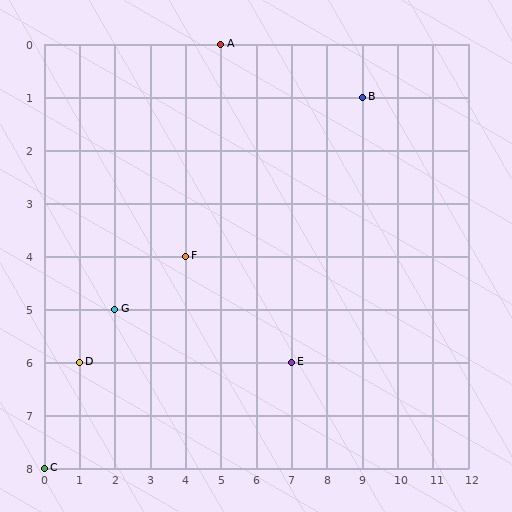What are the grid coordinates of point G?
Point G is at grid coordinates (2, 5).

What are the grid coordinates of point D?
Point D is at grid coordinates (1, 6).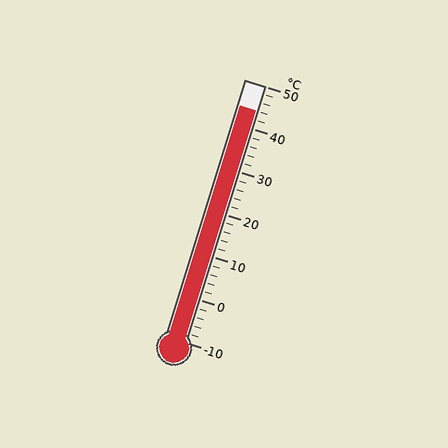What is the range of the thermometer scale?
The thermometer scale ranges from -10°C to 50°C.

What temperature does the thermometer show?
The thermometer shows approximately 44°C.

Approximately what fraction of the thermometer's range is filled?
The thermometer is filled to approximately 90% of its range.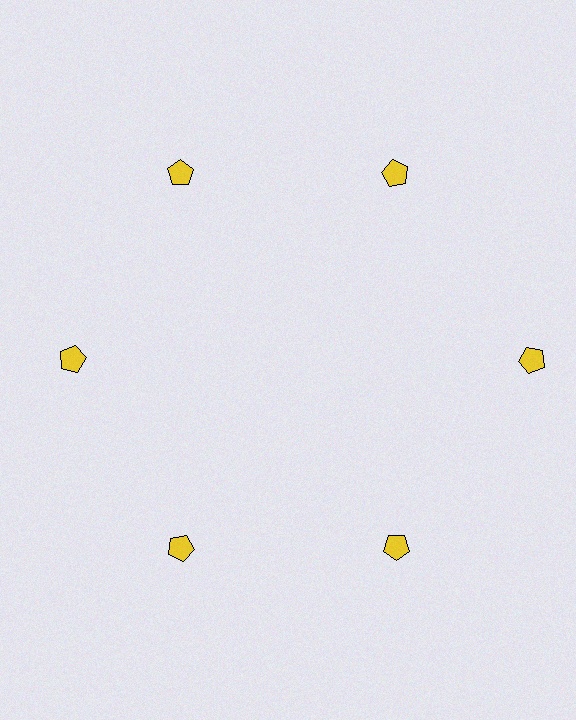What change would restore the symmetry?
The symmetry would be restored by moving it inward, back onto the ring so that all 6 pentagons sit at equal angles and equal distance from the center.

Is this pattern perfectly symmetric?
No. The 6 yellow pentagons are arranged in a ring, but one element near the 3 o'clock position is pushed outward from the center, breaking the 6-fold rotational symmetry.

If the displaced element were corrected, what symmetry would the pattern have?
It would have 6-fold rotational symmetry — the pattern would map onto itself every 60 degrees.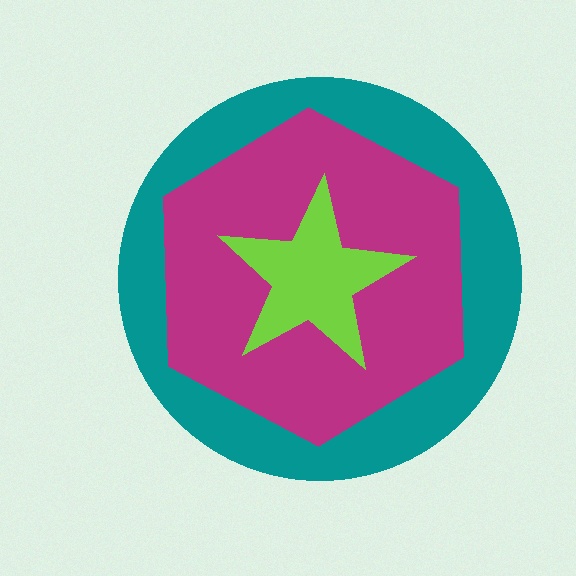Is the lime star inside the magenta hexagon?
Yes.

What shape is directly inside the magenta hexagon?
The lime star.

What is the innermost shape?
The lime star.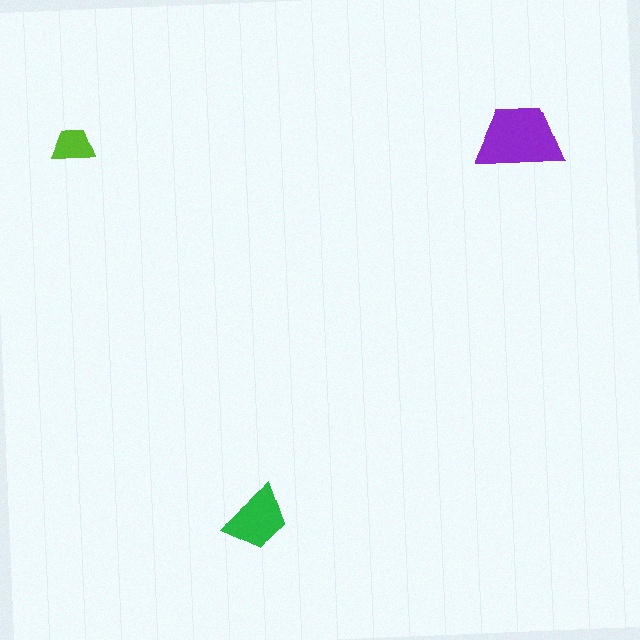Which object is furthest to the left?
The lime trapezoid is leftmost.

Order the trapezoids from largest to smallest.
the purple one, the green one, the lime one.